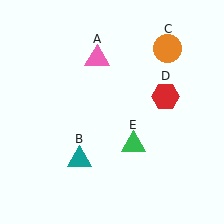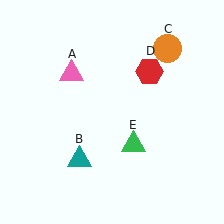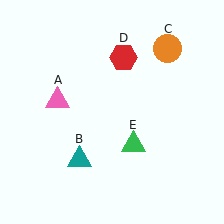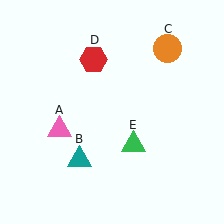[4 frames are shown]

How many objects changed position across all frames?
2 objects changed position: pink triangle (object A), red hexagon (object D).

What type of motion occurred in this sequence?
The pink triangle (object A), red hexagon (object D) rotated counterclockwise around the center of the scene.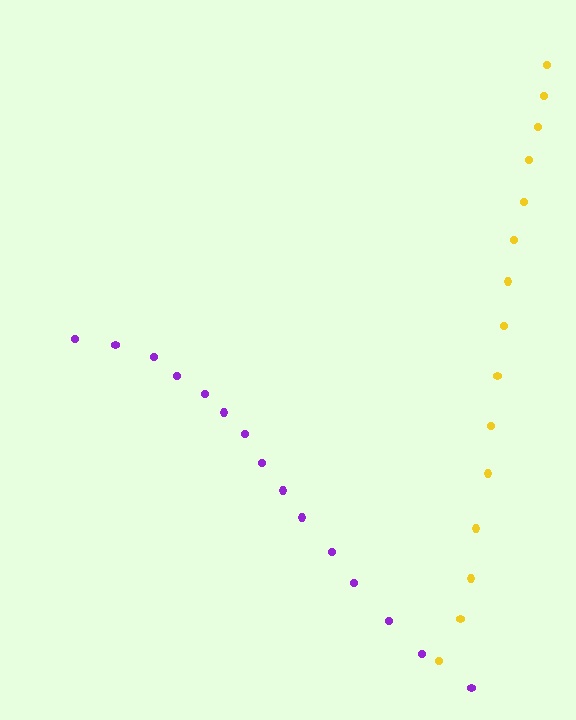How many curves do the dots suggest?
There are 2 distinct paths.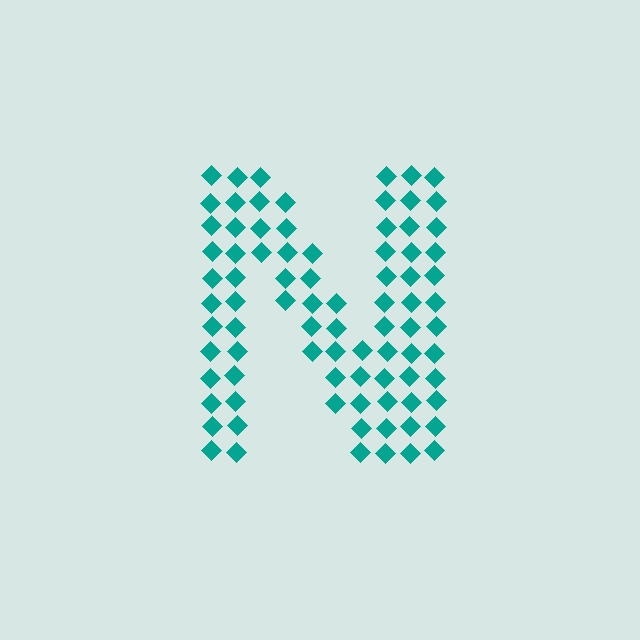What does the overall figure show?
The overall figure shows the letter N.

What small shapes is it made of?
It is made of small diamonds.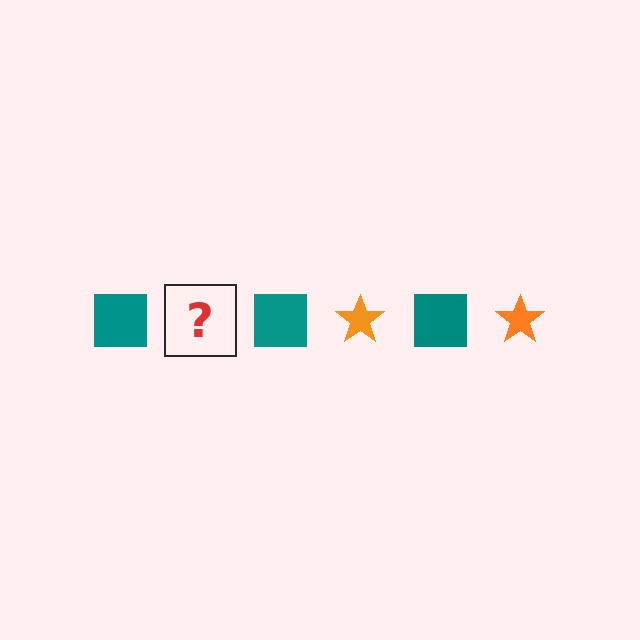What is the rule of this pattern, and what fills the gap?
The rule is that the pattern alternates between teal square and orange star. The gap should be filled with an orange star.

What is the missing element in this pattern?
The missing element is an orange star.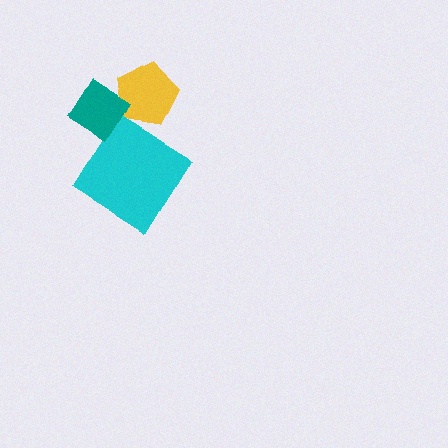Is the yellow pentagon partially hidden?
Yes, it is partially covered by another shape.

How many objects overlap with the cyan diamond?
0 objects overlap with the cyan diamond.